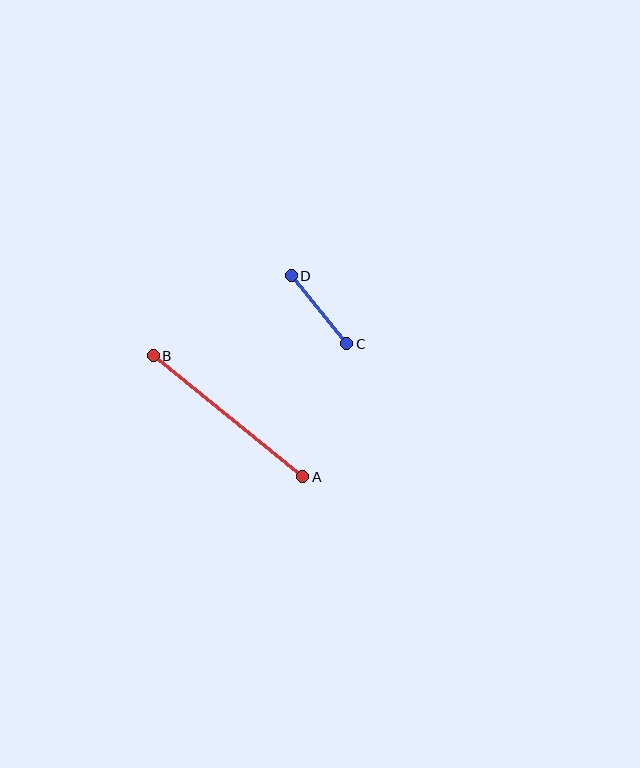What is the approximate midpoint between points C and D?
The midpoint is at approximately (319, 310) pixels.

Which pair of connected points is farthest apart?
Points A and B are farthest apart.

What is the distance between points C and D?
The distance is approximately 88 pixels.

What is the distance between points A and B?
The distance is approximately 192 pixels.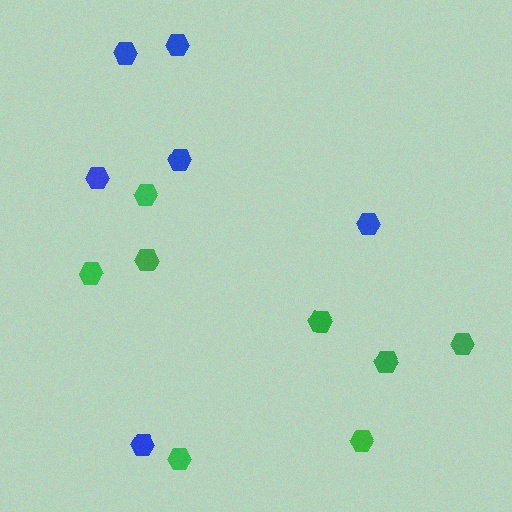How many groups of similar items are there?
There are 2 groups: one group of green hexagons (8) and one group of blue hexagons (6).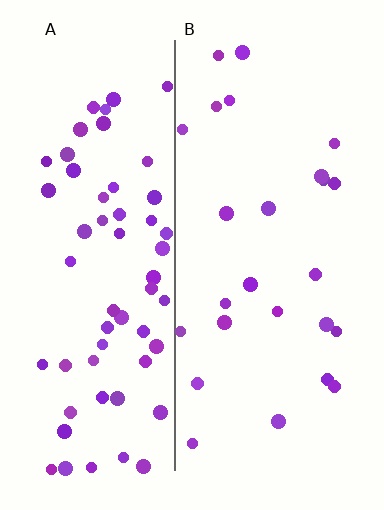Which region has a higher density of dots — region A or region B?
A (the left).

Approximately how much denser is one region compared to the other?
Approximately 2.4× — region A over region B.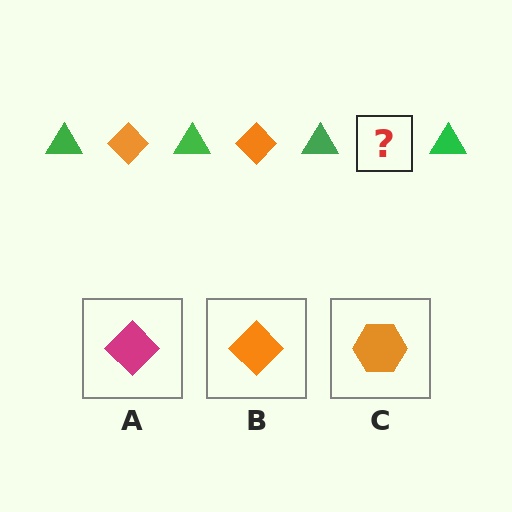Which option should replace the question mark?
Option B.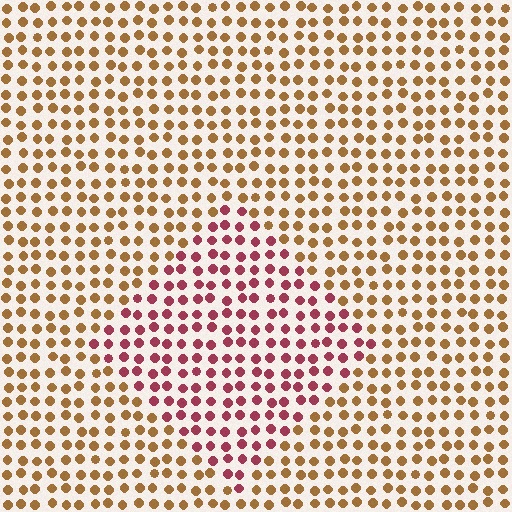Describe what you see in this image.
The image is filled with small brown elements in a uniform arrangement. A diamond-shaped region is visible where the elements are tinted to a slightly different hue, forming a subtle color boundary.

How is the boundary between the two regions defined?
The boundary is defined purely by a slight shift in hue (about 50 degrees). Spacing, size, and orientation are identical on both sides.